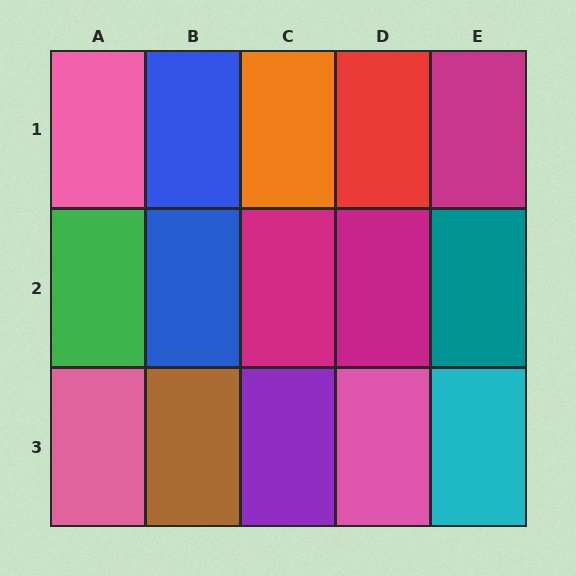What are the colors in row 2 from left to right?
Green, blue, magenta, magenta, teal.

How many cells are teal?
1 cell is teal.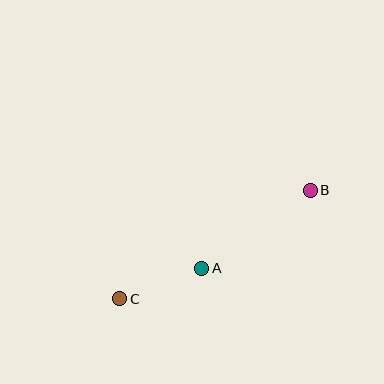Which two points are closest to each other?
Points A and C are closest to each other.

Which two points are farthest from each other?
Points B and C are farthest from each other.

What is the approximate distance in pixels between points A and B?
The distance between A and B is approximately 134 pixels.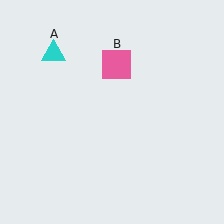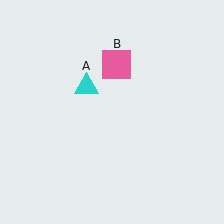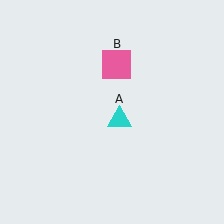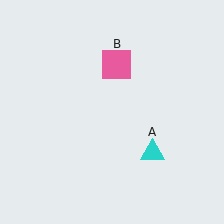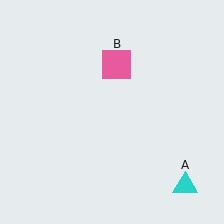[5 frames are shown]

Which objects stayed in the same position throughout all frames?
Pink square (object B) remained stationary.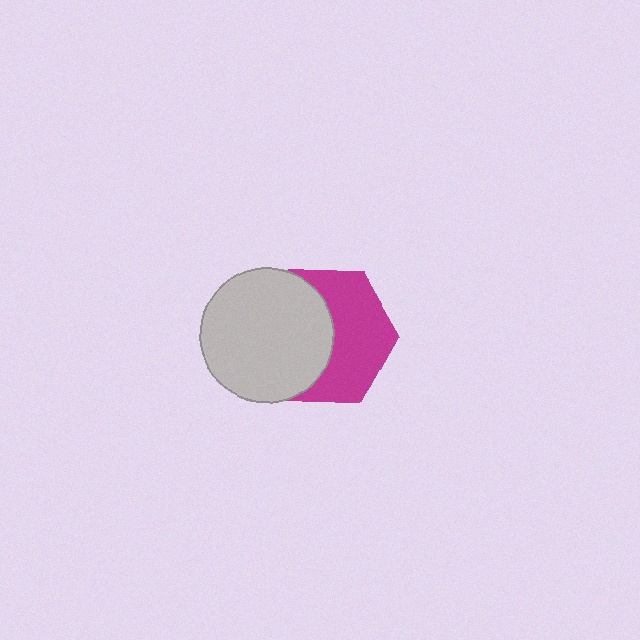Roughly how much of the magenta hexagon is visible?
About half of it is visible (roughly 52%).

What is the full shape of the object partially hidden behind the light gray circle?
The partially hidden object is a magenta hexagon.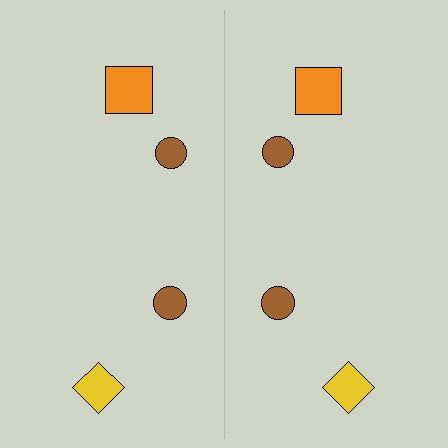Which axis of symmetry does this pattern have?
The pattern has a vertical axis of symmetry running through the center of the image.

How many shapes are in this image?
There are 8 shapes in this image.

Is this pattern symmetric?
Yes, this pattern has bilateral (reflection) symmetry.